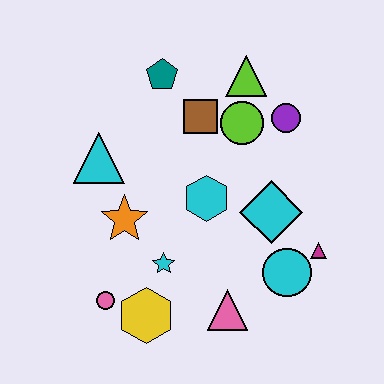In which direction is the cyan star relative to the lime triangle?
The cyan star is below the lime triangle.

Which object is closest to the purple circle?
The lime circle is closest to the purple circle.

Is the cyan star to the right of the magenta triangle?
No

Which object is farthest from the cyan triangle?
The magenta triangle is farthest from the cyan triangle.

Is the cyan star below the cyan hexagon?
Yes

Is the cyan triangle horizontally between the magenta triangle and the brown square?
No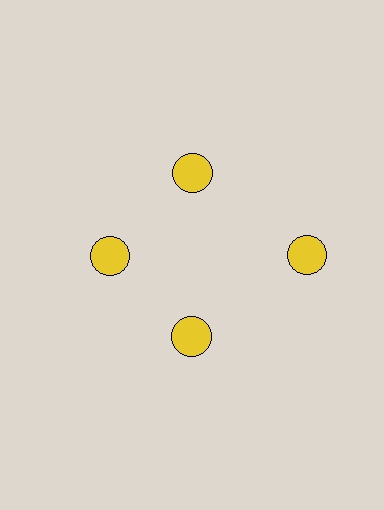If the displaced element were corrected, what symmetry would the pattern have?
It would have 4-fold rotational symmetry — the pattern would map onto itself every 90 degrees.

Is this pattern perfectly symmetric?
No. The 4 yellow circles are arranged in a ring, but one element near the 3 o'clock position is pushed outward from the center, breaking the 4-fold rotational symmetry.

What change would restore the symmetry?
The symmetry would be restored by moving it inward, back onto the ring so that all 4 circles sit at equal angles and equal distance from the center.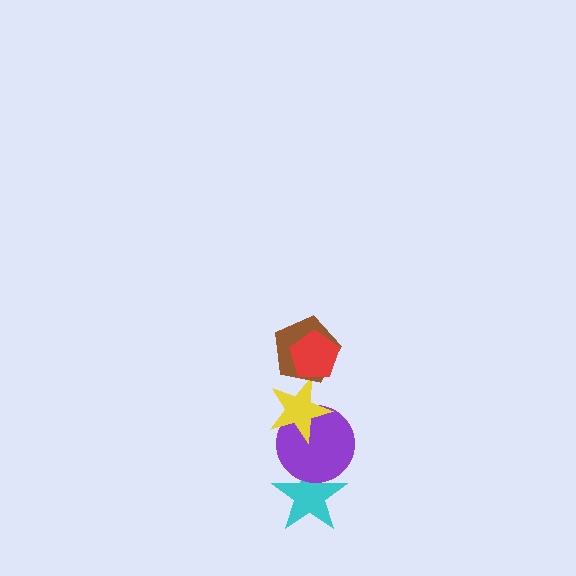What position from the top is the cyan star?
The cyan star is 5th from the top.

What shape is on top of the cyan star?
The purple circle is on top of the cyan star.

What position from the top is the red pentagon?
The red pentagon is 1st from the top.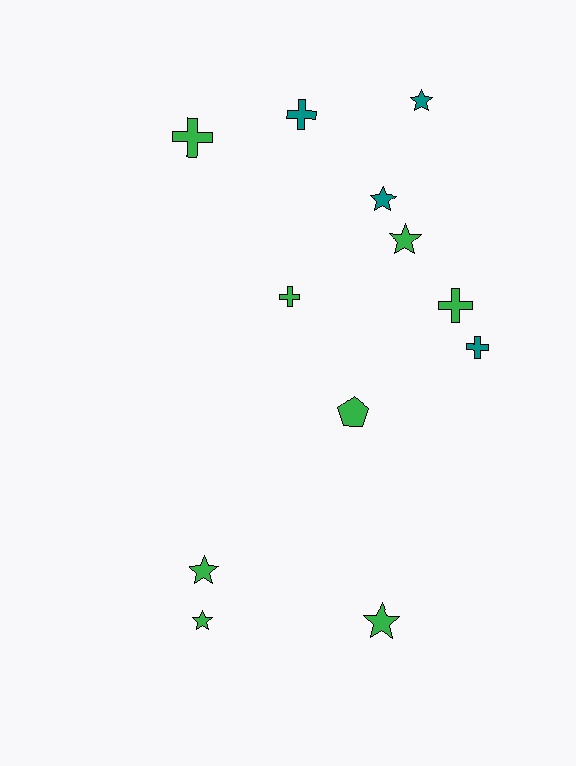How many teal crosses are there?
There are 2 teal crosses.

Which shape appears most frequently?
Star, with 6 objects.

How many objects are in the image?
There are 12 objects.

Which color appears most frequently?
Green, with 8 objects.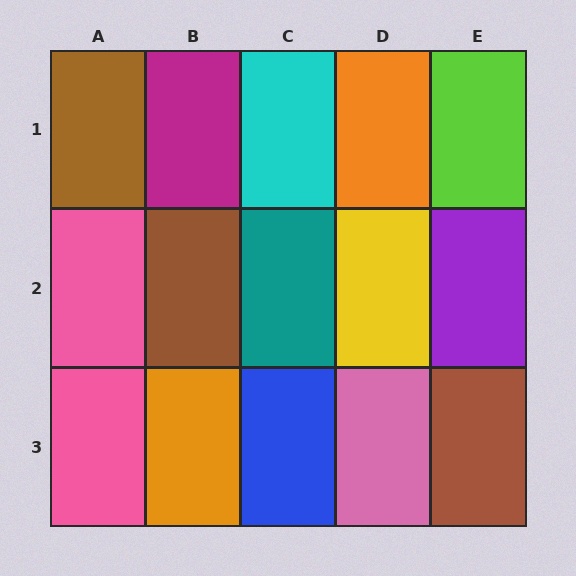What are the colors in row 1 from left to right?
Brown, magenta, cyan, orange, lime.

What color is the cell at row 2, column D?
Yellow.